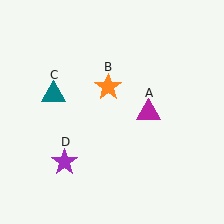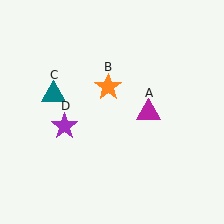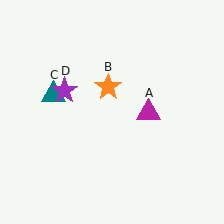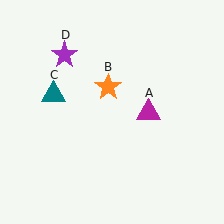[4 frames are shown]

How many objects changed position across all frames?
1 object changed position: purple star (object D).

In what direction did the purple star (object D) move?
The purple star (object D) moved up.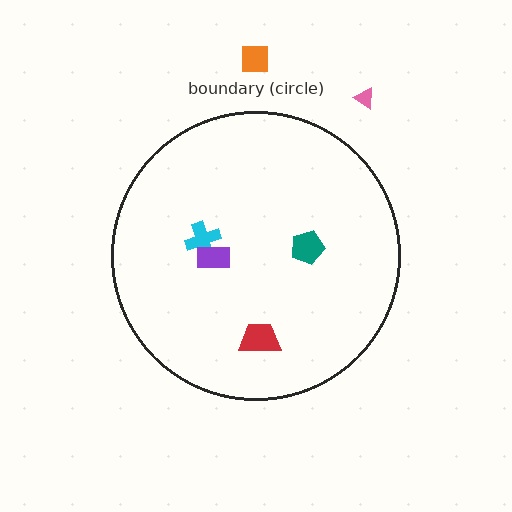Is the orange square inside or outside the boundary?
Outside.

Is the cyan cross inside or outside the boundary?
Inside.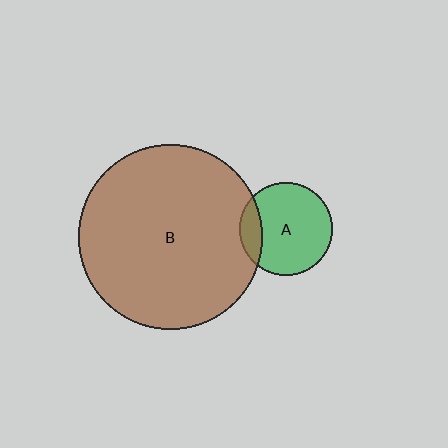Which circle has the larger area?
Circle B (brown).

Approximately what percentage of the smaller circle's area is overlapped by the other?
Approximately 15%.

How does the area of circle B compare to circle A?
Approximately 4.0 times.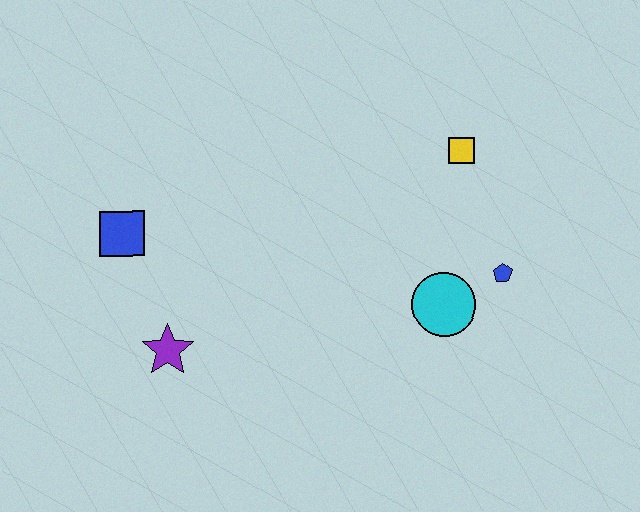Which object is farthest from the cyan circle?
The blue square is farthest from the cyan circle.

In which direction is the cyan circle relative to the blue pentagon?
The cyan circle is to the left of the blue pentagon.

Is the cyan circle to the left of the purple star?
No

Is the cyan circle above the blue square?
No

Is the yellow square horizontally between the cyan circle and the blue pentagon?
Yes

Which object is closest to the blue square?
The purple star is closest to the blue square.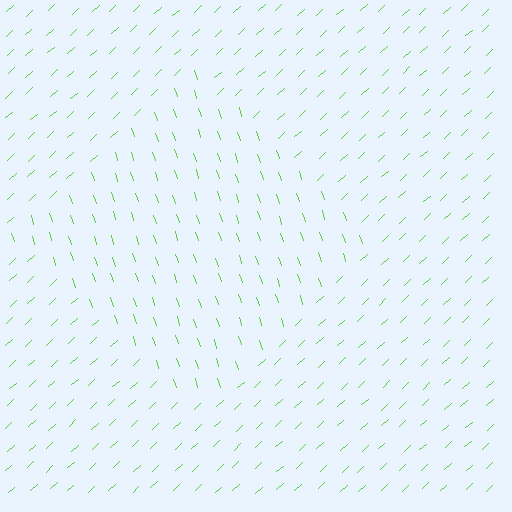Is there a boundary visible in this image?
Yes, there is a texture boundary formed by a change in line orientation.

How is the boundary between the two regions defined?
The boundary is defined purely by a change in line orientation (approximately 65 degrees difference). All lines are the same color and thickness.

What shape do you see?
I see a diamond.